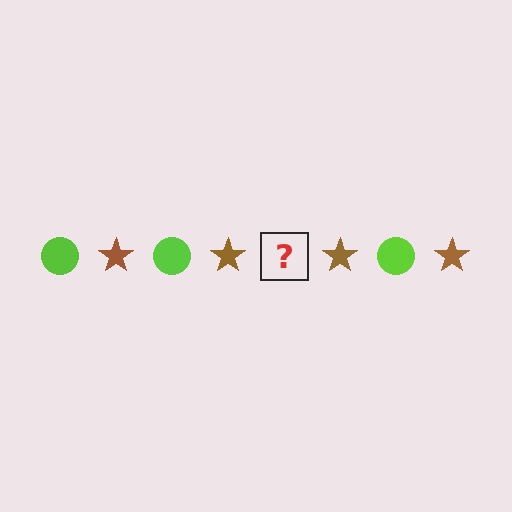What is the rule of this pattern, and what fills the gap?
The rule is that the pattern alternates between lime circle and brown star. The gap should be filled with a lime circle.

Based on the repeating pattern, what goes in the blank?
The blank should be a lime circle.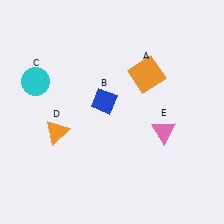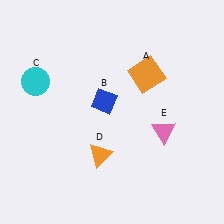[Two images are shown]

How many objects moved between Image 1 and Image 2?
1 object moved between the two images.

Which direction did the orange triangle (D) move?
The orange triangle (D) moved right.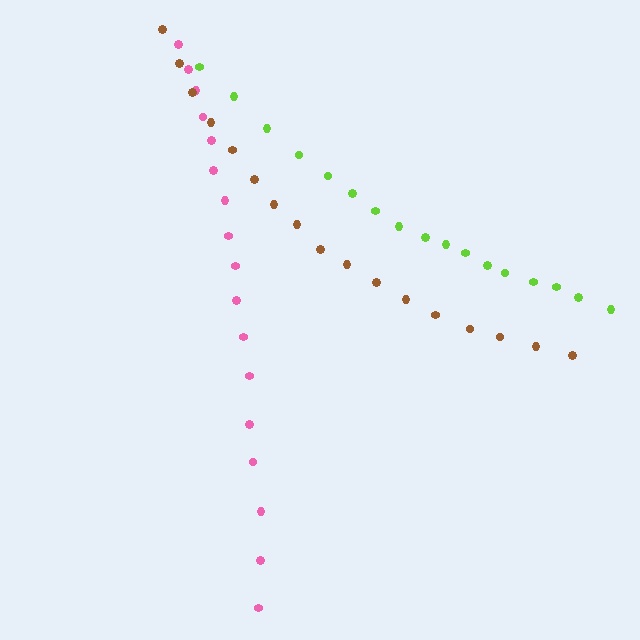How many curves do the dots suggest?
There are 3 distinct paths.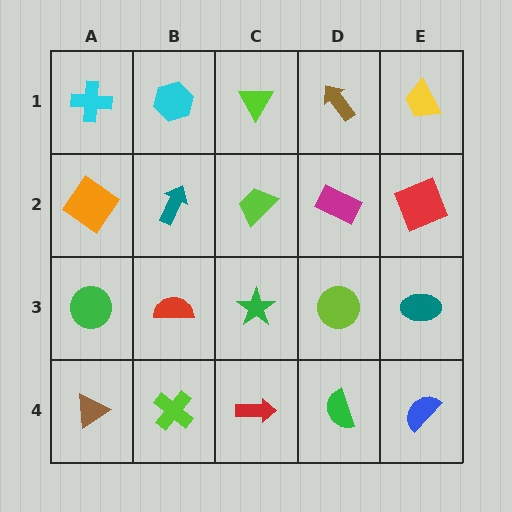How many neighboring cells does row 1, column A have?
2.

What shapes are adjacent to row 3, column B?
A teal arrow (row 2, column B), a lime cross (row 4, column B), a green circle (row 3, column A), a green star (row 3, column C).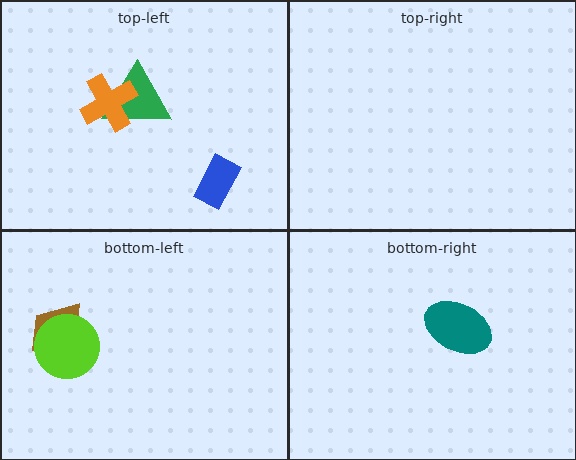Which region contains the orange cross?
The top-left region.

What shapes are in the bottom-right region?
The teal ellipse.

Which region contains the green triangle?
The top-left region.